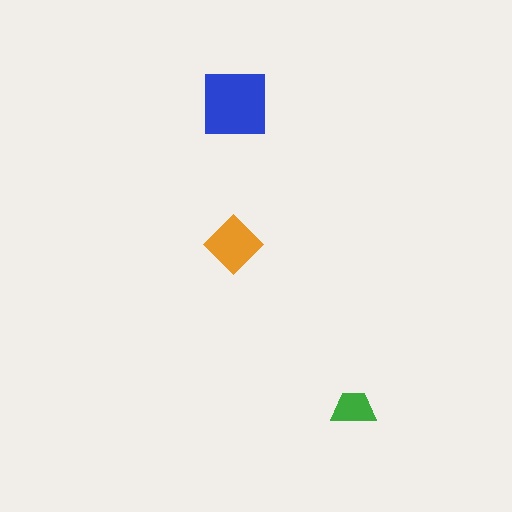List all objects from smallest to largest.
The green trapezoid, the orange diamond, the blue square.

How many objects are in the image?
There are 3 objects in the image.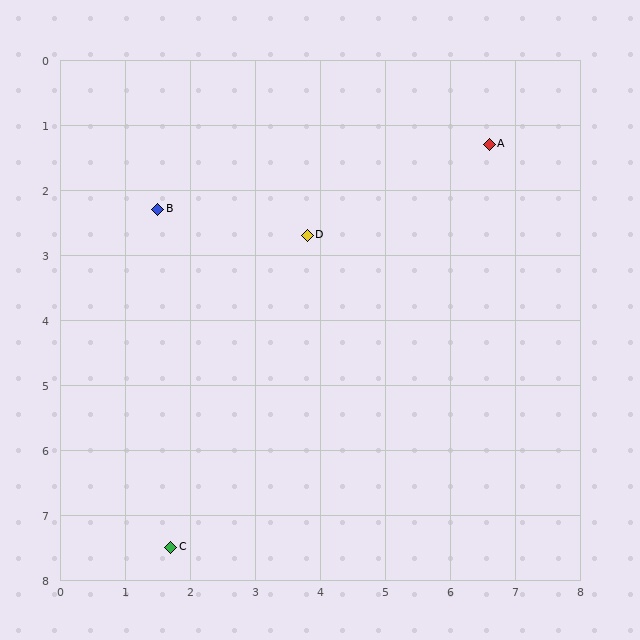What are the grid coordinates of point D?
Point D is at approximately (3.8, 2.7).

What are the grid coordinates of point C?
Point C is at approximately (1.7, 7.5).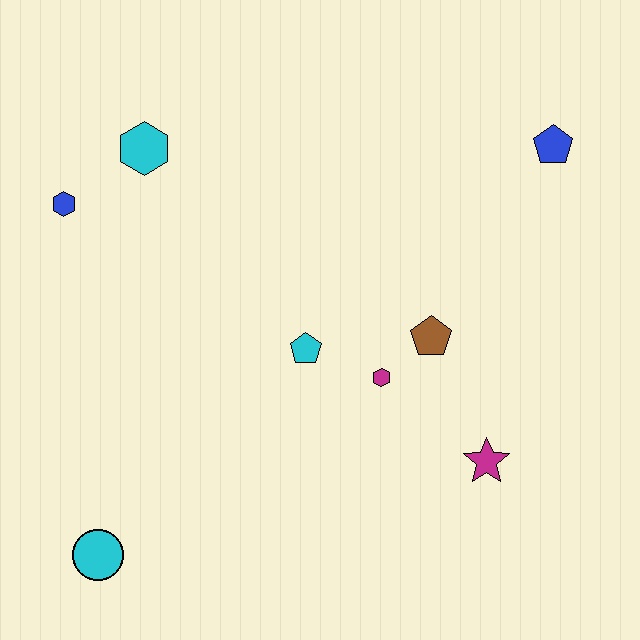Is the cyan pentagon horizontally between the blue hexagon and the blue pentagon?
Yes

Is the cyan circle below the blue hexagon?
Yes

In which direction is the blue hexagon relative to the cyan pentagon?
The blue hexagon is to the left of the cyan pentagon.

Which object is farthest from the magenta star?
The blue hexagon is farthest from the magenta star.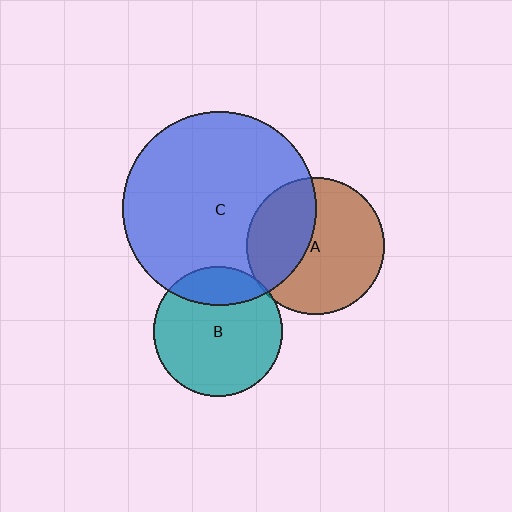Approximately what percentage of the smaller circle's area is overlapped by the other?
Approximately 20%.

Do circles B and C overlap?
Yes.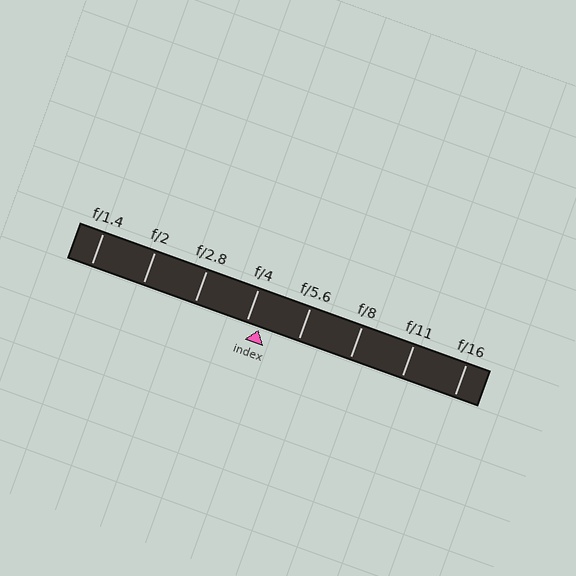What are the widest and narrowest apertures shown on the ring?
The widest aperture shown is f/1.4 and the narrowest is f/16.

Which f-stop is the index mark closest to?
The index mark is closest to f/4.